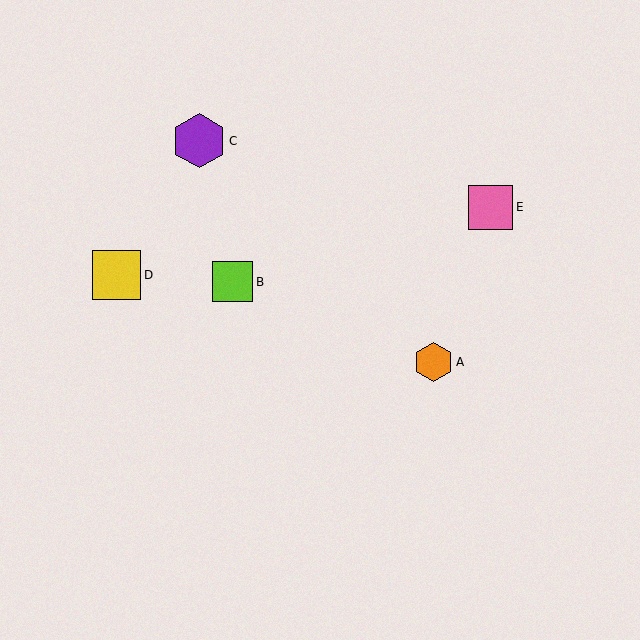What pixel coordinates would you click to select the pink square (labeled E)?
Click at (491, 208) to select the pink square E.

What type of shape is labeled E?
Shape E is a pink square.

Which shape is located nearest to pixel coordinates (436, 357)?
The orange hexagon (labeled A) at (434, 362) is nearest to that location.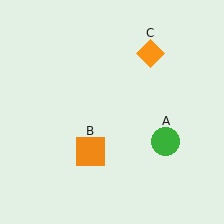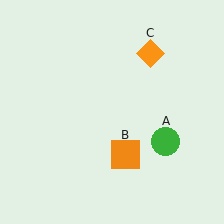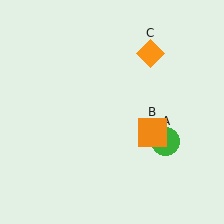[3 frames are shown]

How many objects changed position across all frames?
1 object changed position: orange square (object B).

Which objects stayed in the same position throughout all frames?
Green circle (object A) and orange diamond (object C) remained stationary.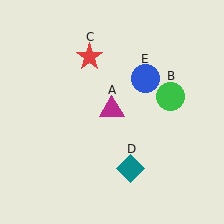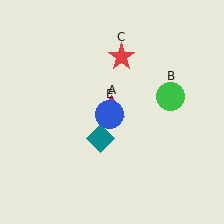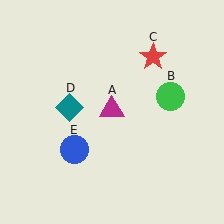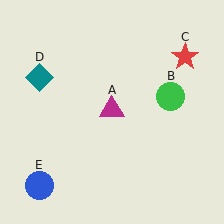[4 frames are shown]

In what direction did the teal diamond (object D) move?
The teal diamond (object D) moved up and to the left.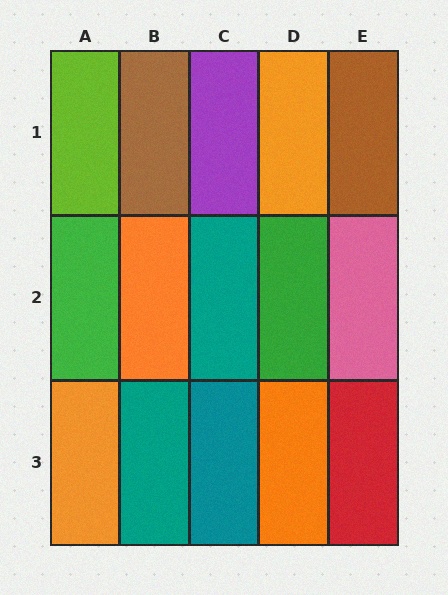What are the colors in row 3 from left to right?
Orange, teal, teal, orange, red.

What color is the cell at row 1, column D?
Orange.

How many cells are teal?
3 cells are teal.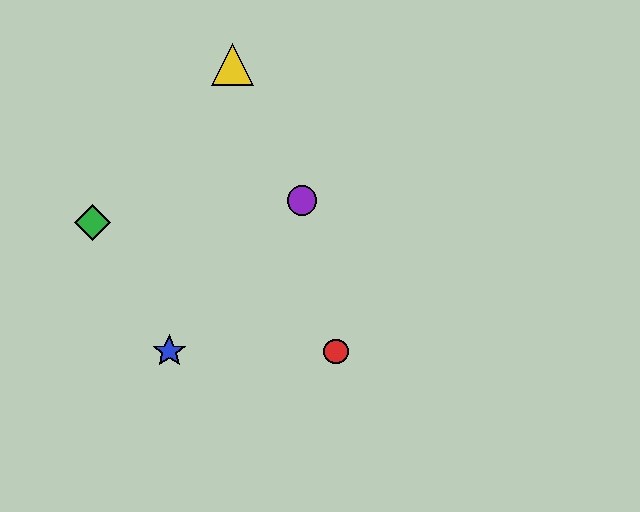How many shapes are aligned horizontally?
2 shapes (the red circle, the blue star) are aligned horizontally.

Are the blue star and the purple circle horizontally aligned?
No, the blue star is at y≈351 and the purple circle is at y≈200.